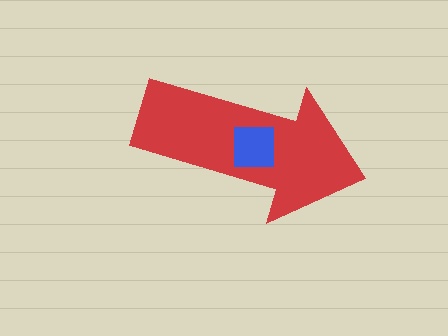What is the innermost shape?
The blue square.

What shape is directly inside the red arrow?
The blue square.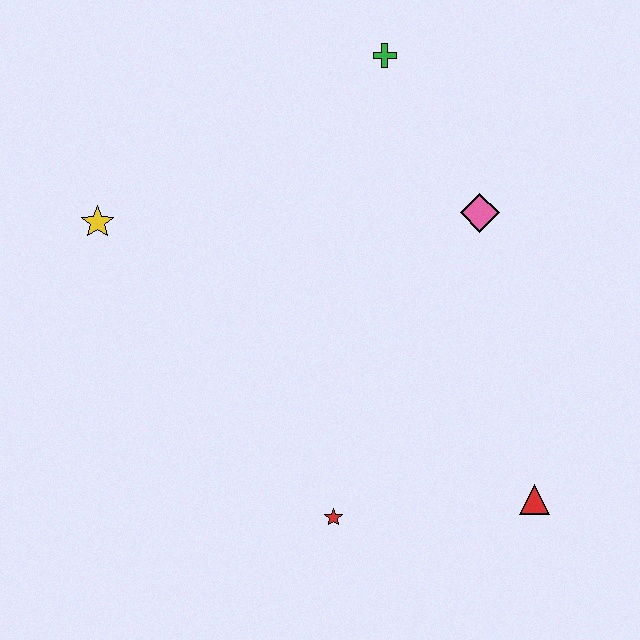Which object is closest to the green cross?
The pink diamond is closest to the green cross.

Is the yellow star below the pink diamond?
Yes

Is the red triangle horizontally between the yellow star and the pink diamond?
No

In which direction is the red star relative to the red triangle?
The red star is to the left of the red triangle.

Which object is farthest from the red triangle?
The yellow star is farthest from the red triangle.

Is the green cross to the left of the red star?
No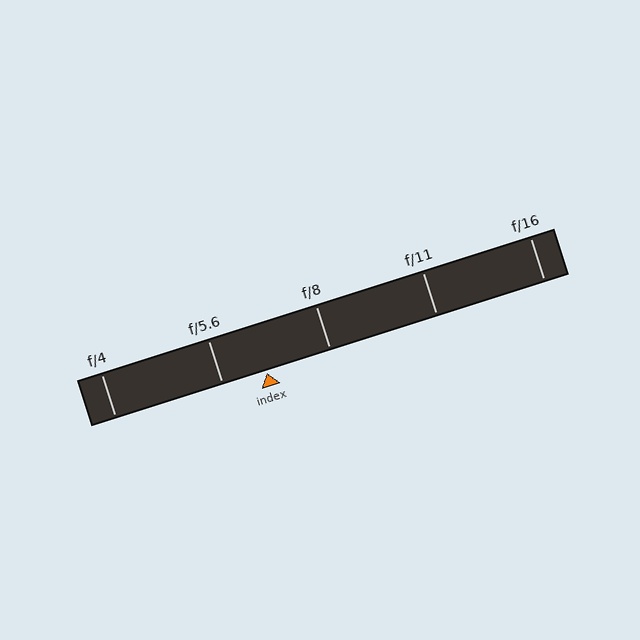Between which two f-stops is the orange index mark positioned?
The index mark is between f/5.6 and f/8.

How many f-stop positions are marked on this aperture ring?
There are 5 f-stop positions marked.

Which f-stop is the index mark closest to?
The index mark is closest to f/5.6.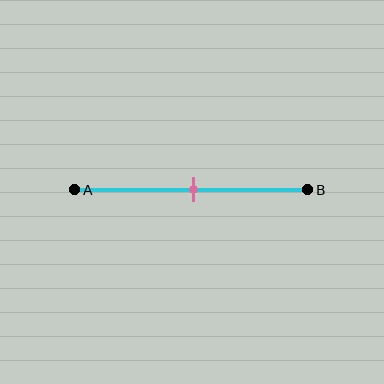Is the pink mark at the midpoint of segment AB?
Yes, the mark is approximately at the midpoint.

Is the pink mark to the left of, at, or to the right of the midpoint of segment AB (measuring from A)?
The pink mark is approximately at the midpoint of segment AB.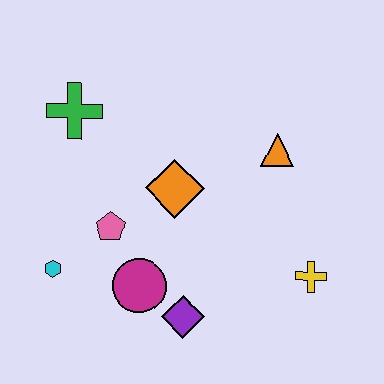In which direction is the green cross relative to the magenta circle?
The green cross is above the magenta circle.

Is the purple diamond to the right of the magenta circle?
Yes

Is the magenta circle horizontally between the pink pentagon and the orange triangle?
Yes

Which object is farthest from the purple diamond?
The green cross is farthest from the purple diamond.